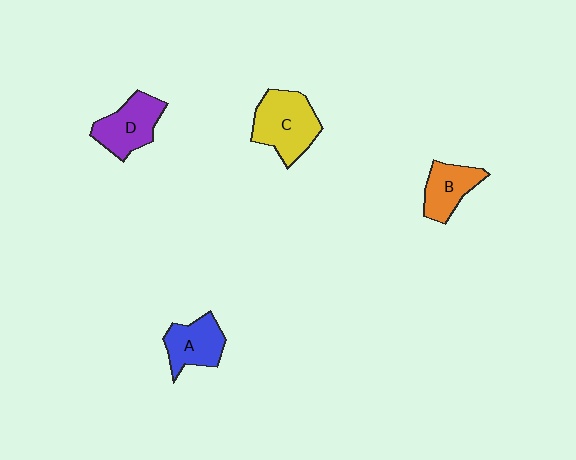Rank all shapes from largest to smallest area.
From largest to smallest: C (yellow), D (purple), A (blue), B (orange).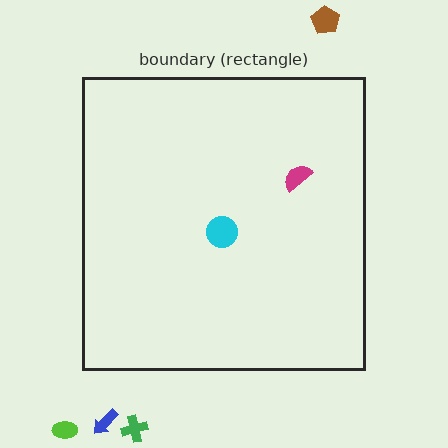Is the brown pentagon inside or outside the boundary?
Outside.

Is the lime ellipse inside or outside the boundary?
Outside.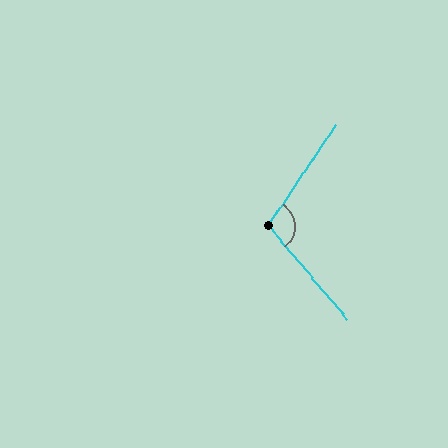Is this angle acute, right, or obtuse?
It is obtuse.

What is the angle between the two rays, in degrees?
Approximately 107 degrees.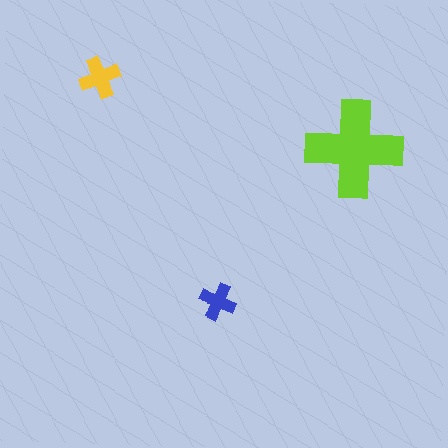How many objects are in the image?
There are 3 objects in the image.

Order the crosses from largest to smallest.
the lime one, the yellow one, the blue one.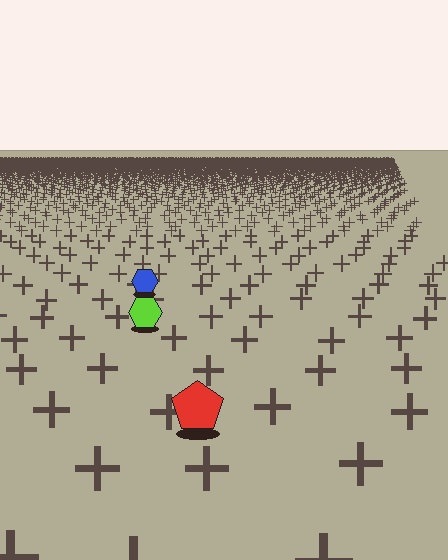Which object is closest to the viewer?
The red pentagon is closest. The texture marks near it are larger and more spread out.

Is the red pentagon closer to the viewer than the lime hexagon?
Yes. The red pentagon is closer — you can tell from the texture gradient: the ground texture is coarser near it.